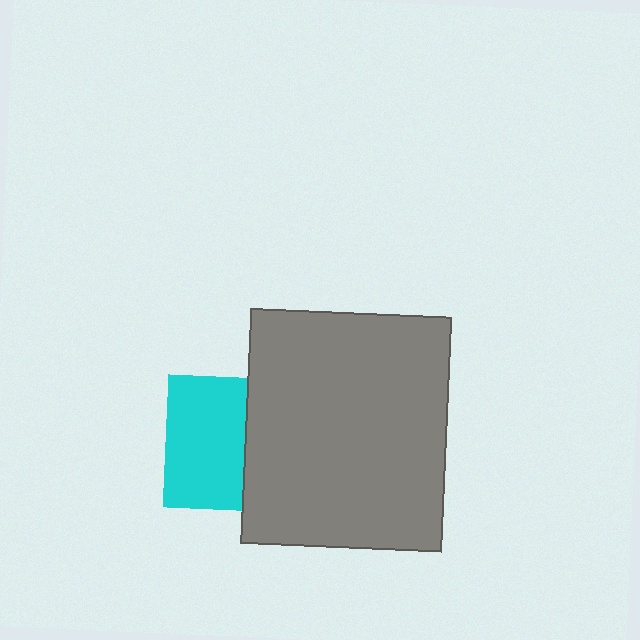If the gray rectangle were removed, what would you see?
You would see the complete cyan square.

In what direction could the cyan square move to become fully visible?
The cyan square could move left. That would shift it out from behind the gray rectangle entirely.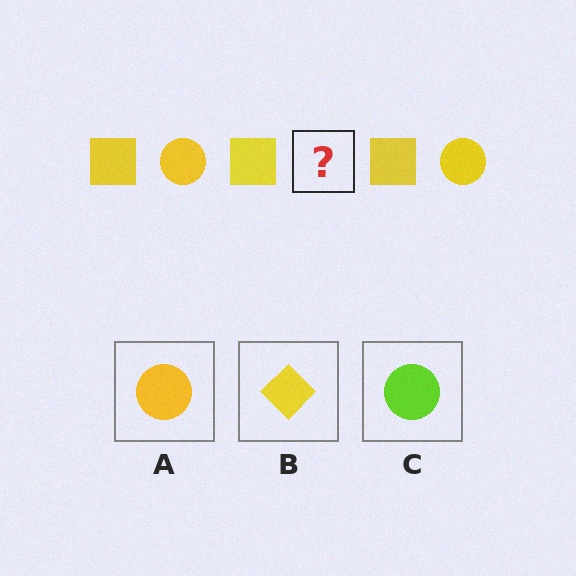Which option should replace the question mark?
Option A.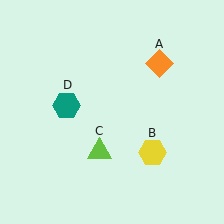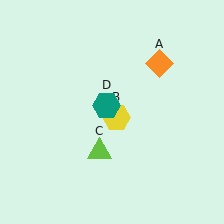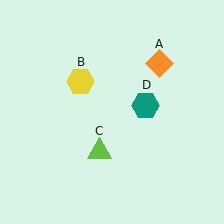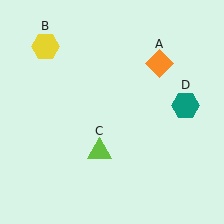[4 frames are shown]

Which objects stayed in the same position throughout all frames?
Orange diamond (object A) and lime triangle (object C) remained stationary.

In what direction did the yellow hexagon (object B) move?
The yellow hexagon (object B) moved up and to the left.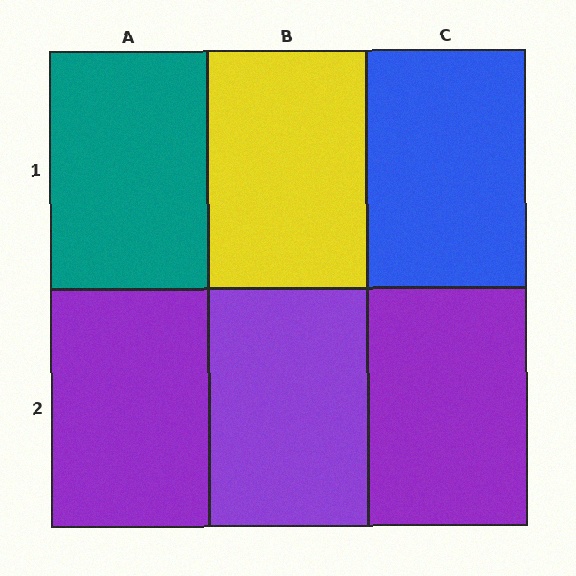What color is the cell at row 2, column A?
Purple.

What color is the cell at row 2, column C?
Purple.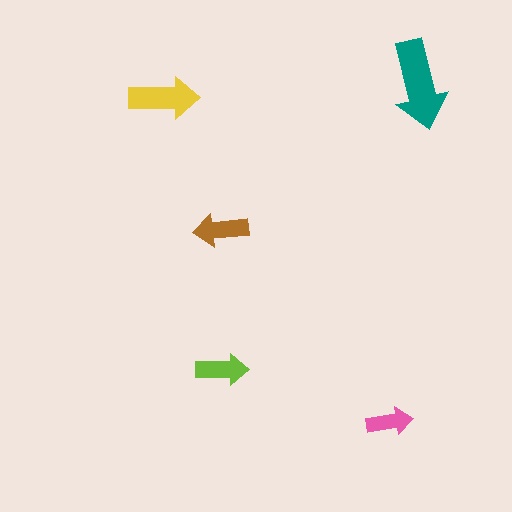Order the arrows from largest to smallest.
the teal one, the yellow one, the brown one, the lime one, the pink one.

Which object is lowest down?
The pink arrow is bottommost.